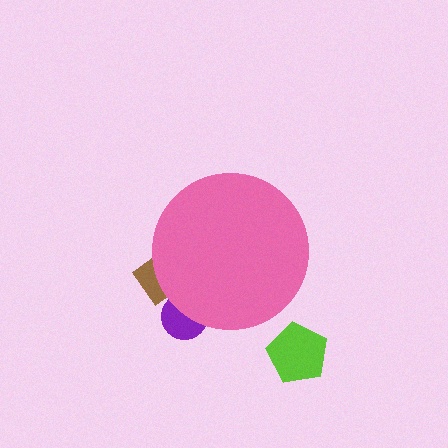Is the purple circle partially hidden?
Yes, the purple circle is partially hidden behind the pink circle.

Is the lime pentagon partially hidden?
No, the lime pentagon is fully visible.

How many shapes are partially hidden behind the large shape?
2 shapes are partially hidden.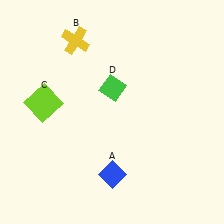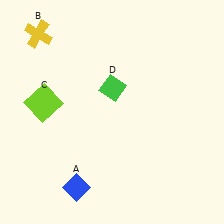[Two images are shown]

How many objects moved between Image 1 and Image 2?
2 objects moved between the two images.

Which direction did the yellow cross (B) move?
The yellow cross (B) moved left.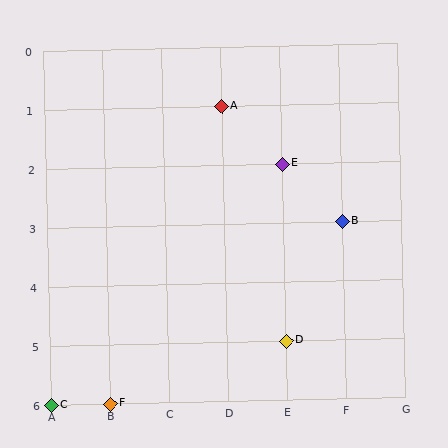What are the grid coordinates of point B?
Point B is at grid coordinates (F, 3).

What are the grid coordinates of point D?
Point D is at grid coordinates (E, 5).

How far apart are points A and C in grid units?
Points A and C are 3 columns and 5 rows apart (about 5.8 grid units diagonally).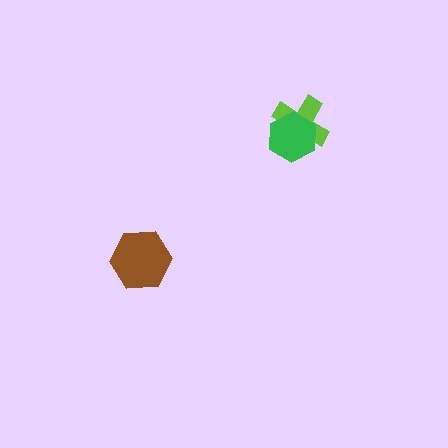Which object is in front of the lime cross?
The green hexagon is in front of the lime cross.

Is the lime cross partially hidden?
Yes, it is partially covered by another shape.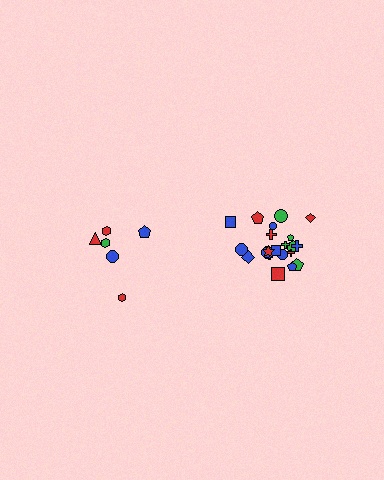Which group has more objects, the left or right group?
The right group.